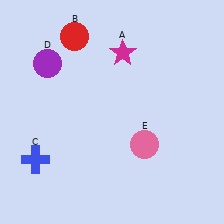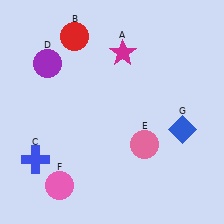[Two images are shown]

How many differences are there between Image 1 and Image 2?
There are 2 differences between the two images.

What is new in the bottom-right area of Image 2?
A blue diamond (G) was added in the bottom-right area of Image 2.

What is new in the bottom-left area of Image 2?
A pink circle (F) was added in the bottom-left area of Image 2.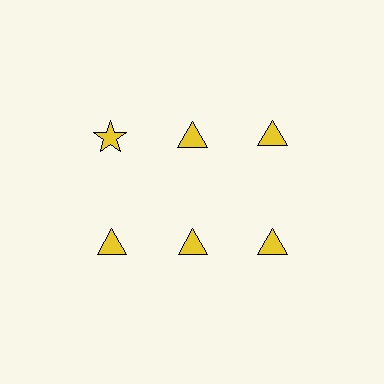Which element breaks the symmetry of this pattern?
The yellow star in the top row, leftmost column breaks the symmetry. All other shapes are yellow triangles.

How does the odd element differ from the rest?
It has a different shape: star instead of triangle.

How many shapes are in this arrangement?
There are 6 shapes arranged in a grid pattern.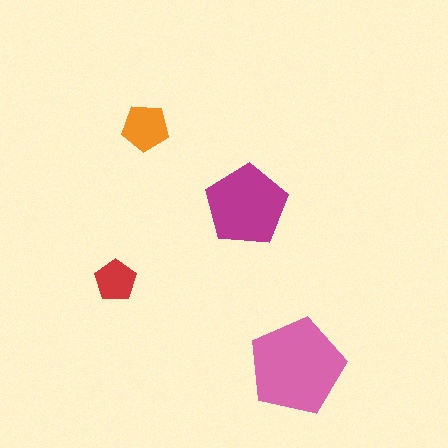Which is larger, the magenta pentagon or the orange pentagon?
The magenta one.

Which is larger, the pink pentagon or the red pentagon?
The pink one.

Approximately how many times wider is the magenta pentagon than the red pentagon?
About 2 times wider.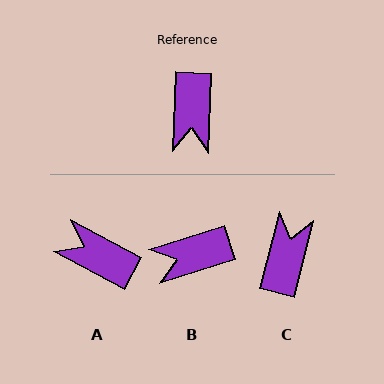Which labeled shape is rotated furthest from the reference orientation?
C, about 168 degrees away.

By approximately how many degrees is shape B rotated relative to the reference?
Approximately 71 degrees clockwise.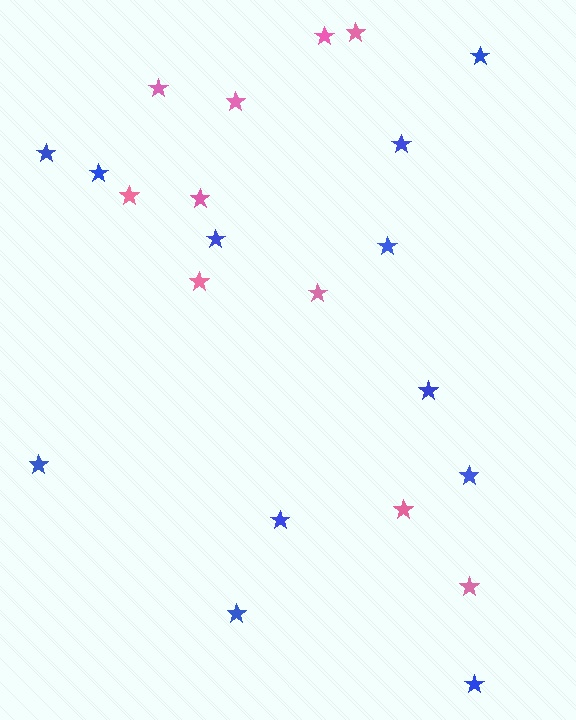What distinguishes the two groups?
There are 2 groups: one group of pink stars (10) and one group of blue stars (12).